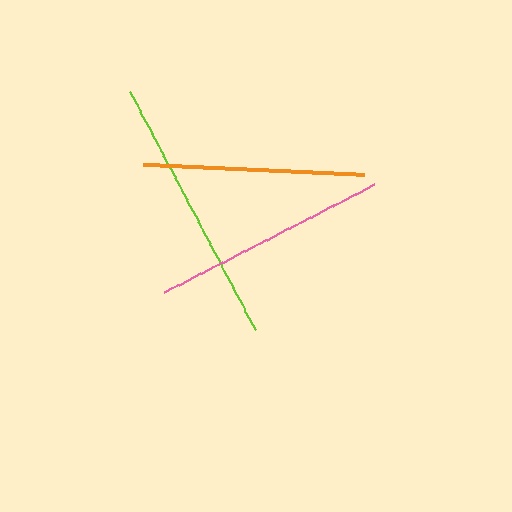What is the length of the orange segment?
The orange segment is approximately 221 pixels long.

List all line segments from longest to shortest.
From longest to shortest: lime, pink, orange.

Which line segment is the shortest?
The orange line is the shortest at approximately 221 pixels.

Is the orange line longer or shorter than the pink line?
The pink line is longer than the orange line.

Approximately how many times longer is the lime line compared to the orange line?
The lime line is approximately 1.2 times the length of the orange line.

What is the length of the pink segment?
The pink segment is approximately 237 pixels long.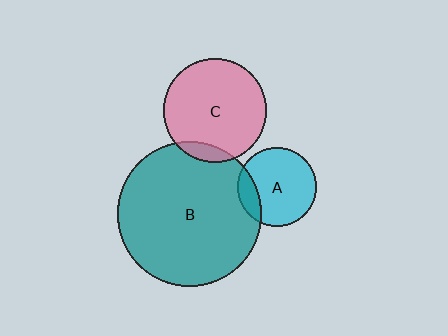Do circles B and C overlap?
Yes.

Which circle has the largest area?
Circle B (teal).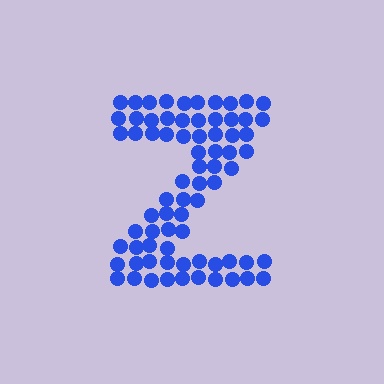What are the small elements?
The small elements are circles.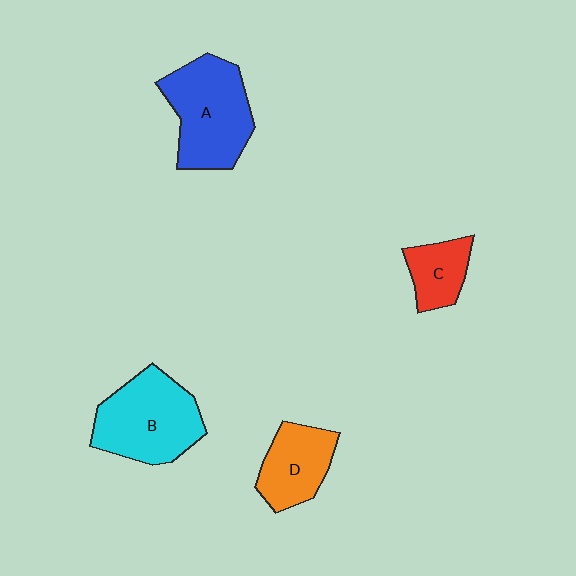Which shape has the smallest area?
Shape C (red).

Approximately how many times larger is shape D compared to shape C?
Approximately 1.4 times.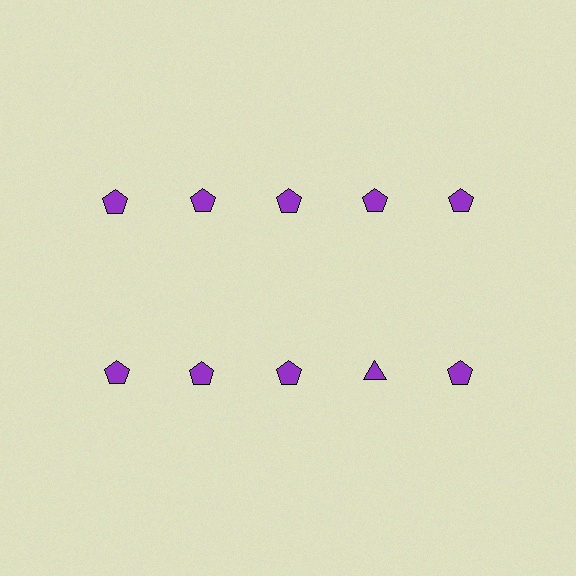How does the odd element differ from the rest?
It has a different shape: triangle instead of pentagon.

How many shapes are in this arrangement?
There are 10 shapes arranged in a grid pattern.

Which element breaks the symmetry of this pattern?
The purple triangle in the second row, second from right column breaks the symmetry. All other shapes are purple pentagons.